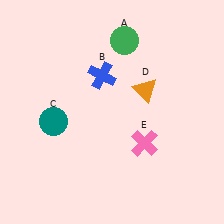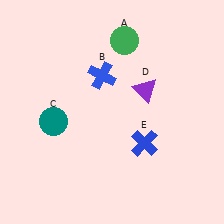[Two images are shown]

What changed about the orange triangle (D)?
In Image 1, D is orange. In Image 2, it changed to purple.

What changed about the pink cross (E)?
In Image 1, E is pink. In Image 2, it changed to blue.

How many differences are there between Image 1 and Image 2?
There are 2 differences between the two images.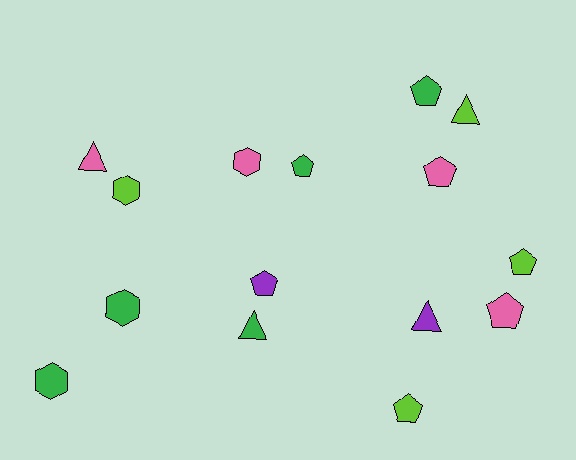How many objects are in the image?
There are 15 objects.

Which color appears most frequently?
Green, with 5 objects.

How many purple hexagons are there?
There are no purple hexagons.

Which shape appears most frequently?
Pentagon, with 7 objects.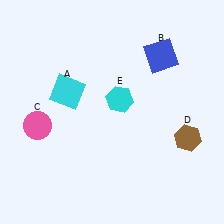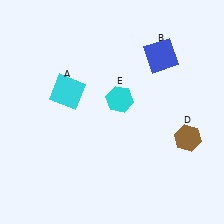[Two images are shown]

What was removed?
The pink circle (C) was removed in Image 2.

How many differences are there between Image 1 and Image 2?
There is 1 difference between the two images.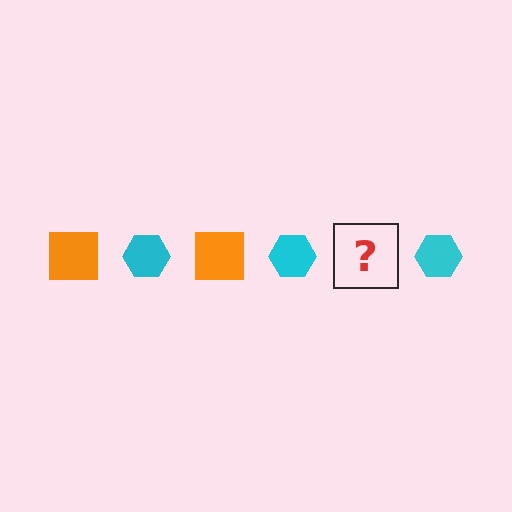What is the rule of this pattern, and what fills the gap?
The rule is that the pattern alternates between orange square and cyan hexagon. The gap should be filled with an orange square.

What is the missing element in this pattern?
The missing element is an orange square.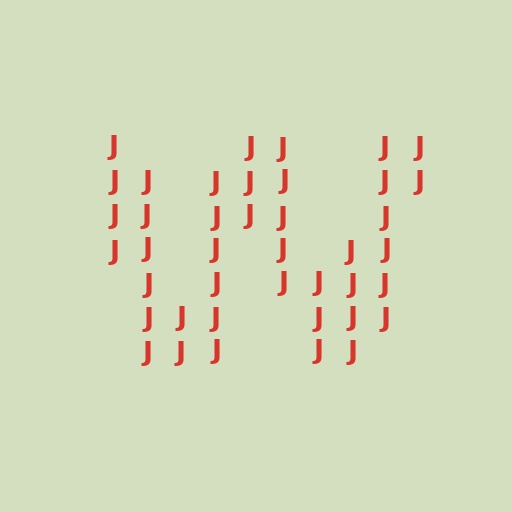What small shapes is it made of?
It is made of small letter J's.